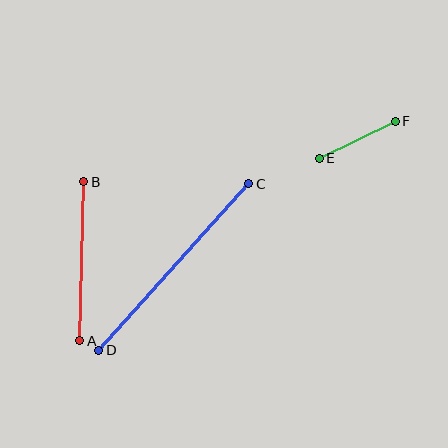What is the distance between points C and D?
The distance is approximately 224 pixels.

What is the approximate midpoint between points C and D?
The midpoint is at approximately (174, 267) pixels.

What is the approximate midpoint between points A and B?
The midpoint is at approximately (82, 261) pixels.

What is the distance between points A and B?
The distance is approximately 159 pixels.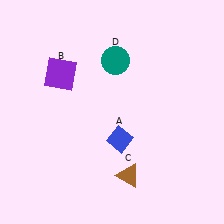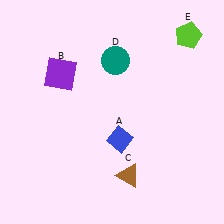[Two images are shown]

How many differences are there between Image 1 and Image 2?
There is 1 difference between the two images.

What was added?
A lime pentagon (E) was added in Image 2.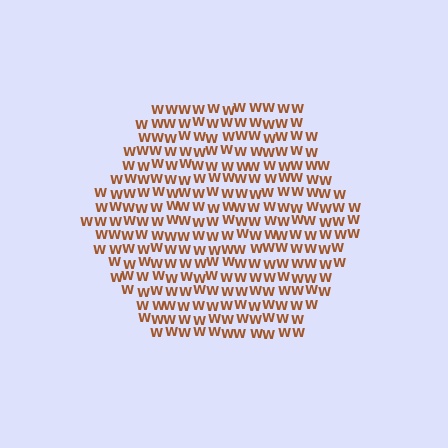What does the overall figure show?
The overall figure shows a hexagon.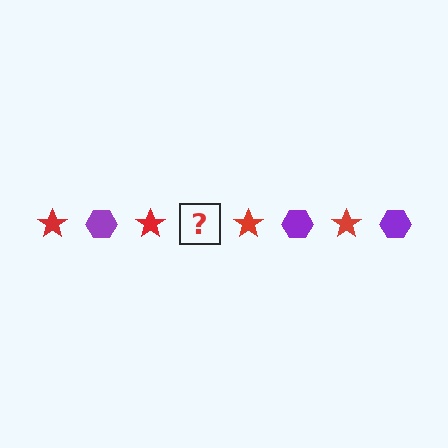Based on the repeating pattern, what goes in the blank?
The blank should be a purple hexagon.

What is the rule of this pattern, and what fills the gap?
The rule is that the pattern alternates between red star and purple hexagon. The gap should be filled with a purple hexagon.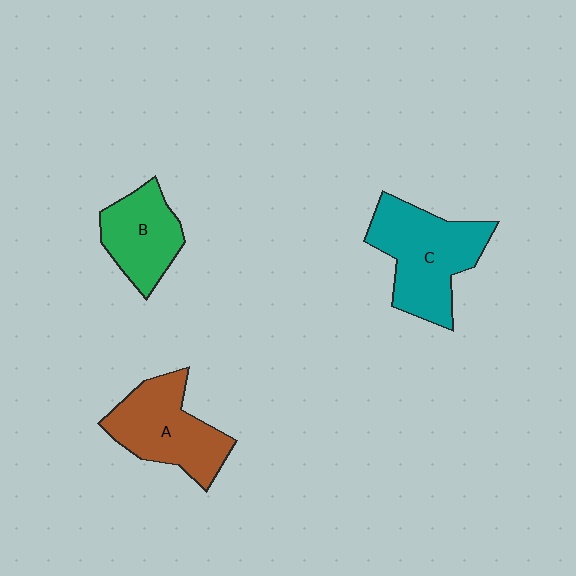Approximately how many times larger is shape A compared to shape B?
Approximately 1.3 times.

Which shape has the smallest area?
Shape B (green).